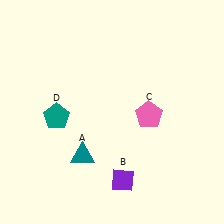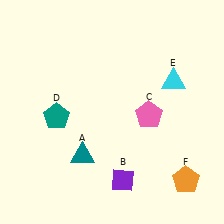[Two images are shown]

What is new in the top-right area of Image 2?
A cyan triangle (E) was added in the top-right area of Image 2.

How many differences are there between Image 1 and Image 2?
There are 2 differences between the two images.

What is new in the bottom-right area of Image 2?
An orange pentagon (F) was added in the bottom-right area of Image 2.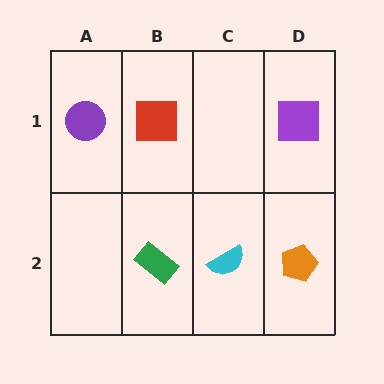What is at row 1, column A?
A purple circle.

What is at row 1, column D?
A purple square.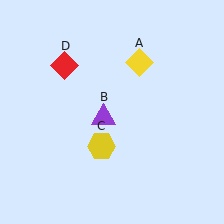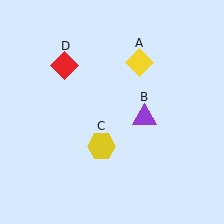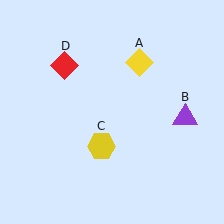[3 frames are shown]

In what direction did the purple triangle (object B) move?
The purple triangle (object B) moved right.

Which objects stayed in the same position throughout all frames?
Yellow diamond (object A) and yellow hexagon (object C) and red diamond (object D) remained stationary.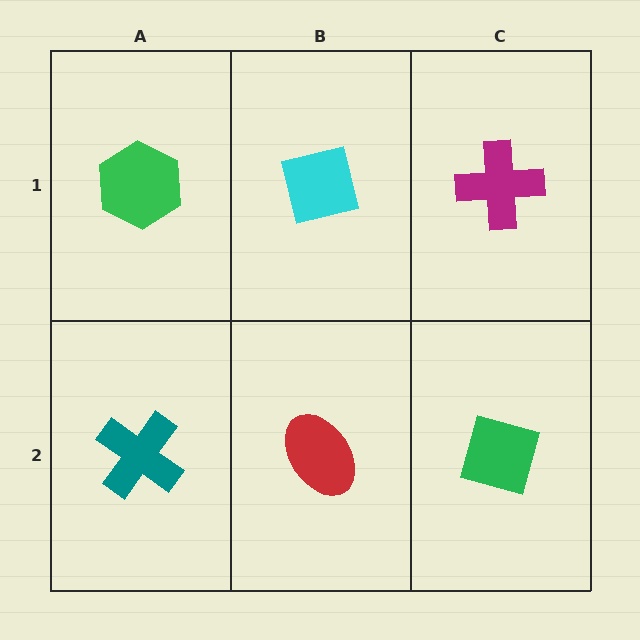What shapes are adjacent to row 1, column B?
A red ellipse (row 2, column B), a green hexagon (row 1, column A), a magenta cross (row 1, column C).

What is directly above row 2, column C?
A magenta cross.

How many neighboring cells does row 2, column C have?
2.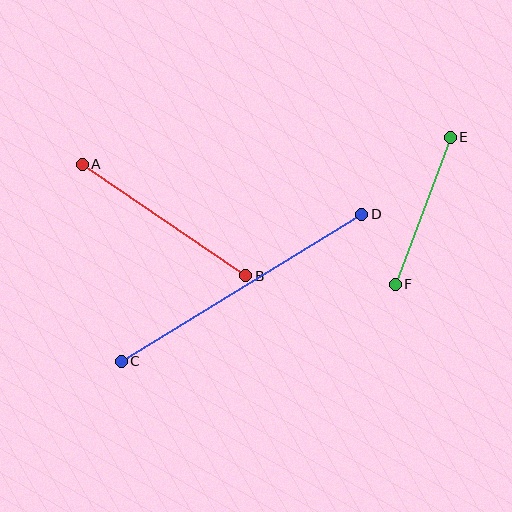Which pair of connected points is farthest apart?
Points C and D are farthest apart.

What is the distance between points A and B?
The distance is approximately 198 pixels.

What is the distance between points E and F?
The distance is approximately 157 pixels.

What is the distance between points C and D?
The distance is approximately 282 pixels.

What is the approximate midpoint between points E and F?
The midpoint is at approximately (423, 211) pixels.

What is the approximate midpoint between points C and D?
The midpoint is at approximately (241, 288) pixels.